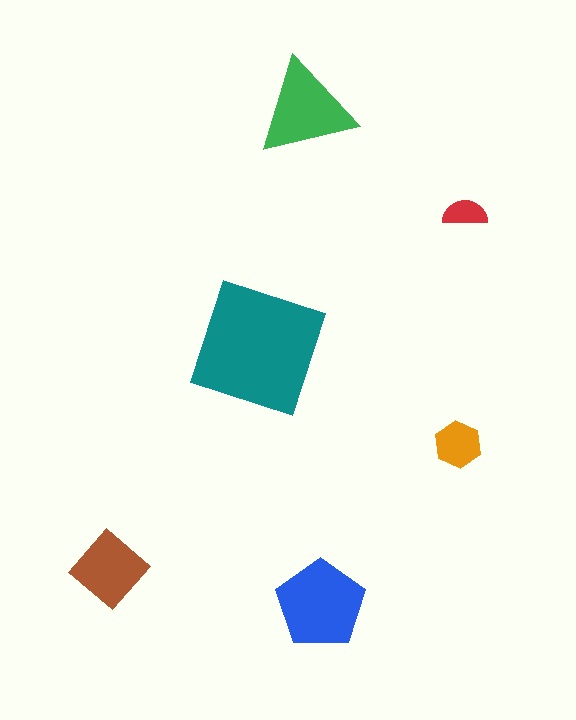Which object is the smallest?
The red semicircle.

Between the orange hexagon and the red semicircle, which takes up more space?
The orange hexagon.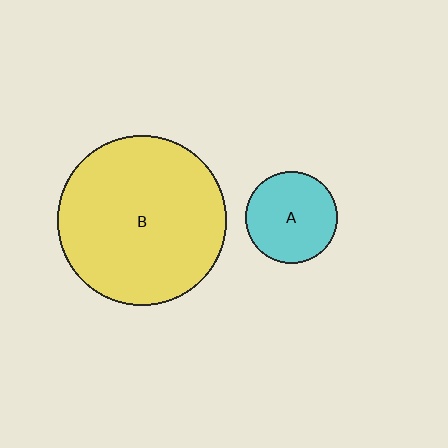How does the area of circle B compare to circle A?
Approximately 3.4 times.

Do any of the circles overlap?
No, none of the circles overlap.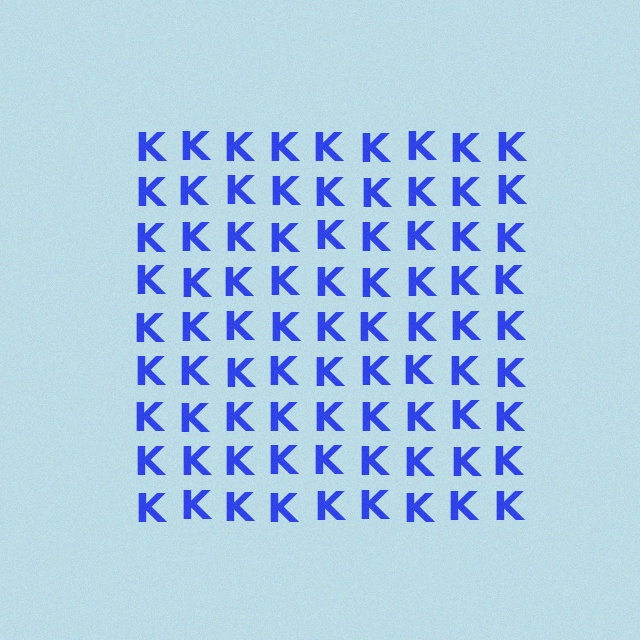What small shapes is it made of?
It is made of small letter K's.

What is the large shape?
The large shape is a square.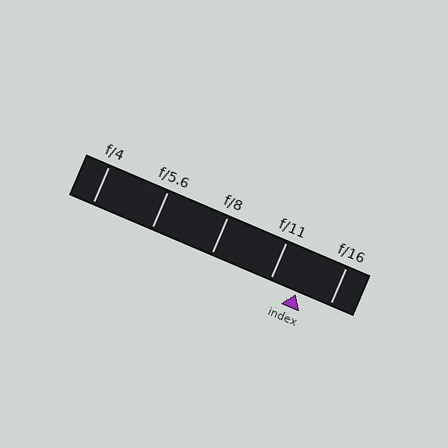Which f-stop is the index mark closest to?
The index mark is closest to f/11.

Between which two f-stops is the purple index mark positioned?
The index mark is between f/11 and f/16.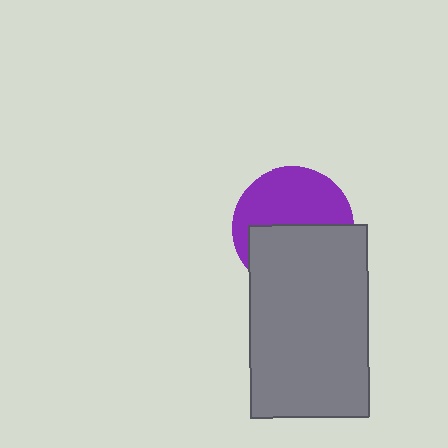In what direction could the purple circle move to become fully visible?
The purple circle could move up. That would shift it out from behind the gray rectangle entirely.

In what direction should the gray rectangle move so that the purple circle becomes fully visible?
The gray rectangle should move down. That is the shortest direction to clear the overlap and leave the purple circle fully visible.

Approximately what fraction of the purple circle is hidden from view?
Roughly 49% of the purple circle is hidden behind the gray rectangle.